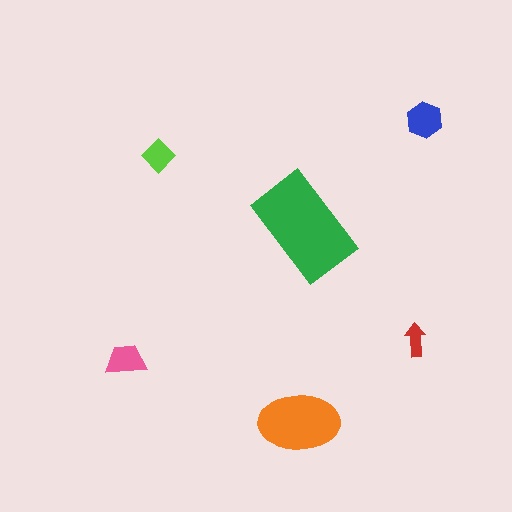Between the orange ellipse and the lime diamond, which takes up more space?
The orange ellipse.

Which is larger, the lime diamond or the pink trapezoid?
The pink trapezoid.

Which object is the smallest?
The red arrow.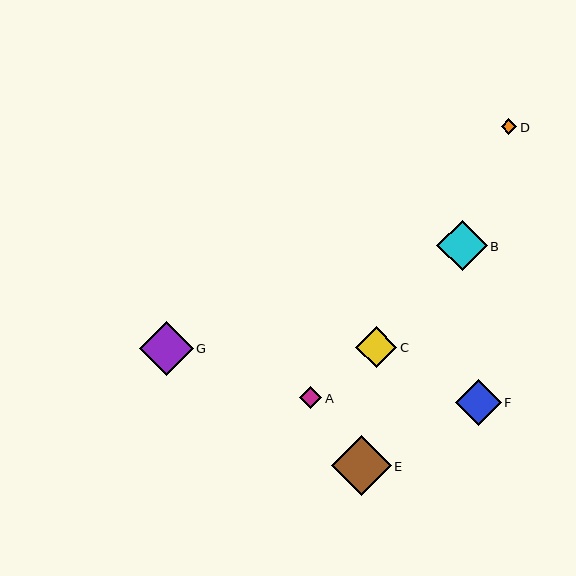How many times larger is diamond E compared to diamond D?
Diamond E is approximately 3.8 times the size of diamond D.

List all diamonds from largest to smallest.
From largest to smallest: E, G, B, F, C, A, D.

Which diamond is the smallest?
Diamond D is the smallest with a size of approximately 16 pixels.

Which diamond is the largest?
Diamond E is the largest with a size of approximately 60 pixels.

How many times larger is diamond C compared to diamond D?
Diamond C is approximately 2.7 times the size of diamond D.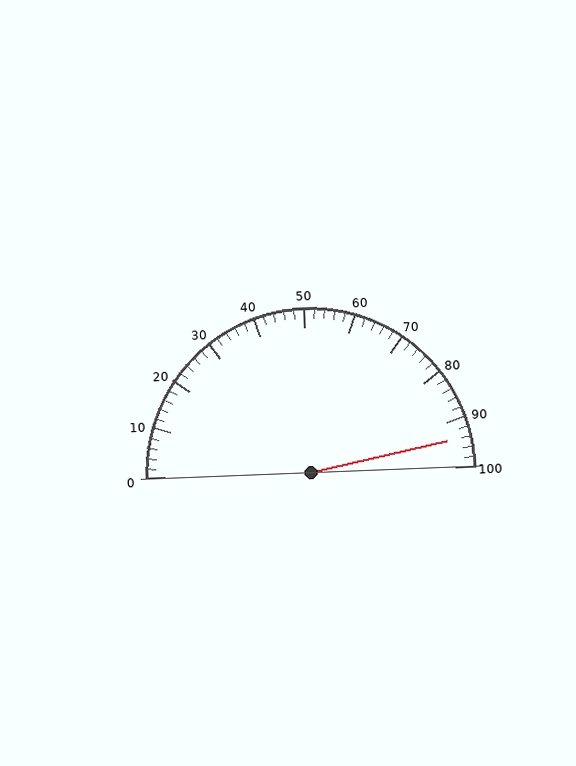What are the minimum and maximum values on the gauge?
The gauge ranges from 0 to 100.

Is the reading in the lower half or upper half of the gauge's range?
The reading is in the upper half of the range (0 to 100).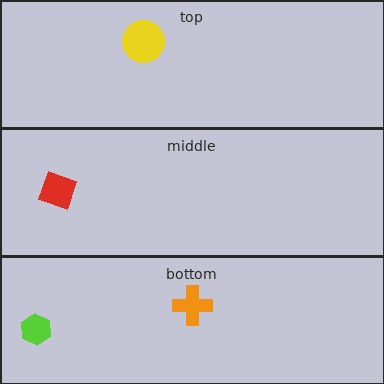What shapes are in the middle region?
The red square.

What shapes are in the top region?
The yellow circle.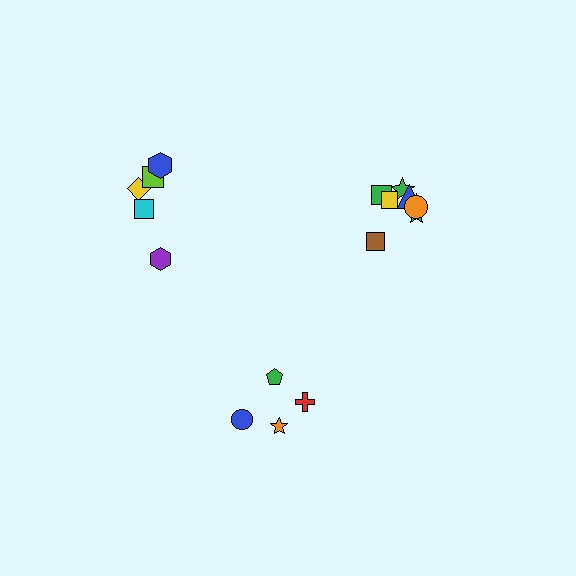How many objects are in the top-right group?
There are 8 objects.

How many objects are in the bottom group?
There are 4 objects.